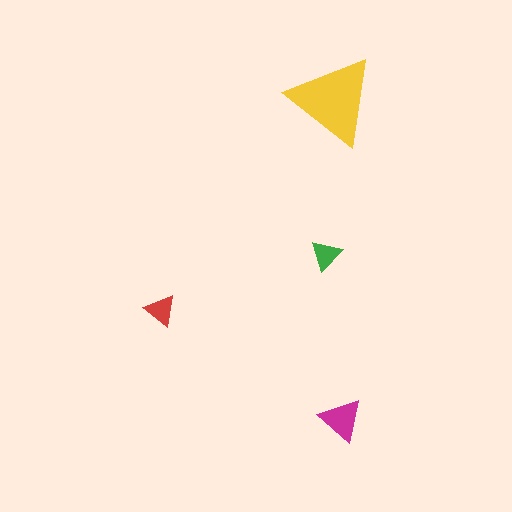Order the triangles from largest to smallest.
the yellow one, the magenta one, the red one, the green one.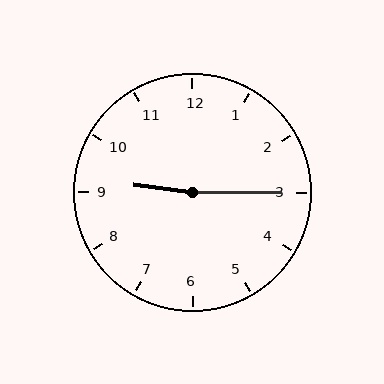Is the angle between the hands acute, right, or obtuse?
It is obtuse.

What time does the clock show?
9:15.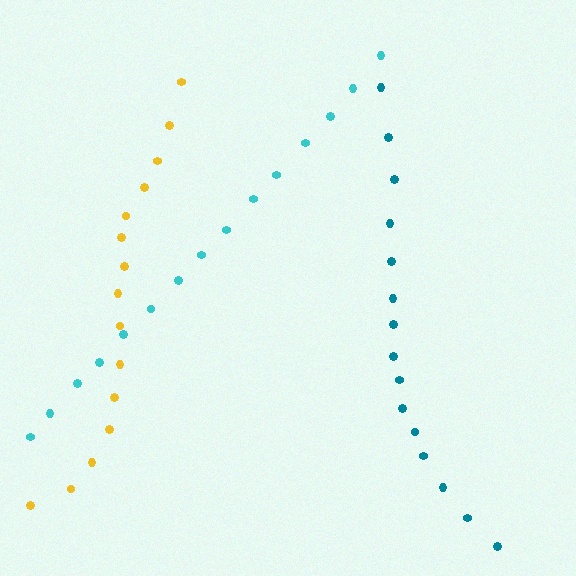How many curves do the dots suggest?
There are 3 distinct paths.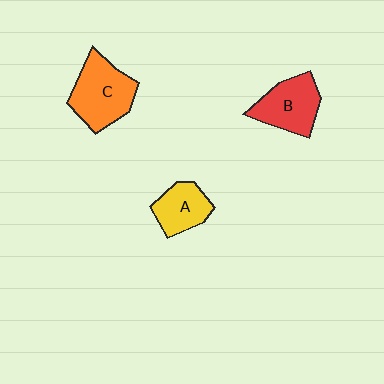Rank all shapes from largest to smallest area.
From largest to smallest: C (orange), B (red), A (yellow).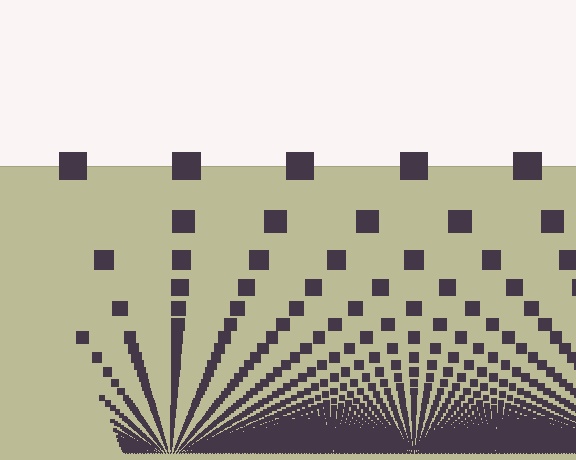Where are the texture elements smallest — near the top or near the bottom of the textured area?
Near the bottom.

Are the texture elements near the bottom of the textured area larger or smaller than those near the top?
Smaller. The gradient is inverted — elements near the bottom are smaller and denser.